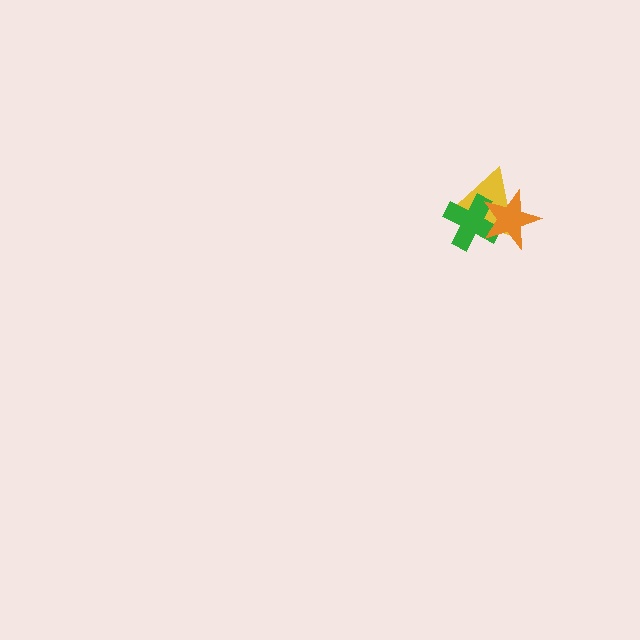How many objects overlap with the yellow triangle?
2 objects overlap with the yellow triangle.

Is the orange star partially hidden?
No, no other shape covers it.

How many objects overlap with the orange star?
2 objects overlap with the orange star.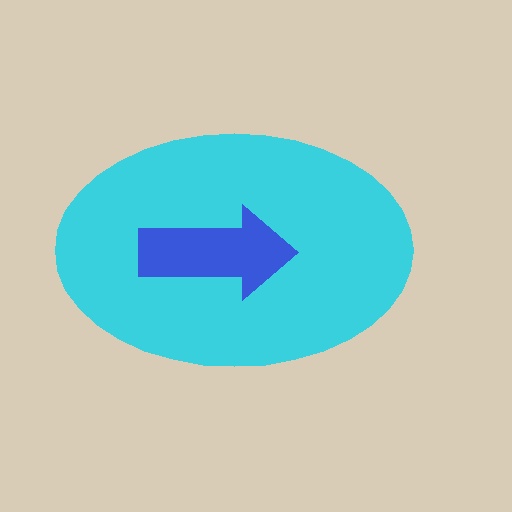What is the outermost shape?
The cyan ellipse.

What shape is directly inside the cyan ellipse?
The blue arrow.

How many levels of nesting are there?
2.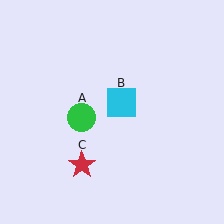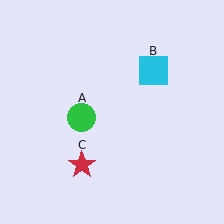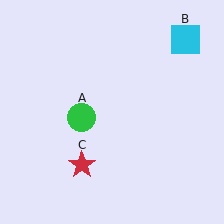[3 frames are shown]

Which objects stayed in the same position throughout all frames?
Green circle (object A) and red star (object C) remained stationary.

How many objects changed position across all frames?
1 object changed position: cyan square (object B).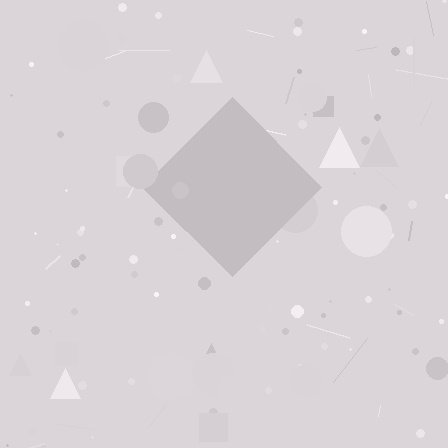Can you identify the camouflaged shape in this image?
The camouflaged shape is a diamond.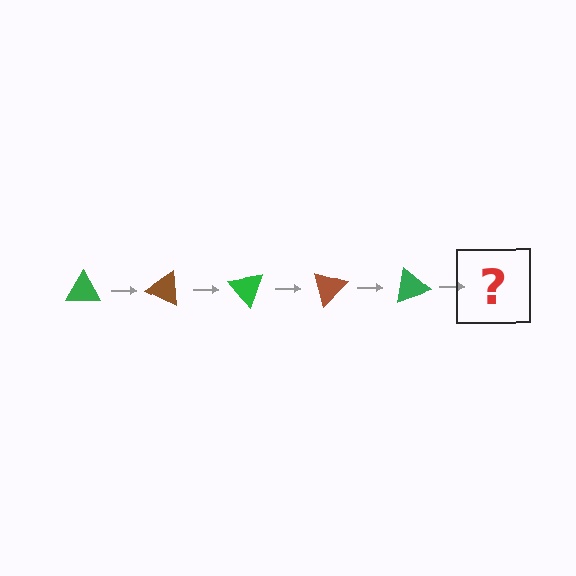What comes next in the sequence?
The next element should be a brown triangle, rotated 125 degrees from the start.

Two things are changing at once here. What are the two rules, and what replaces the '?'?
The two rules are that it rotates 25 degrees each step and the color cycles through green and brown. The '?' should be a brown triangle, rotated 125 degrees from the start.